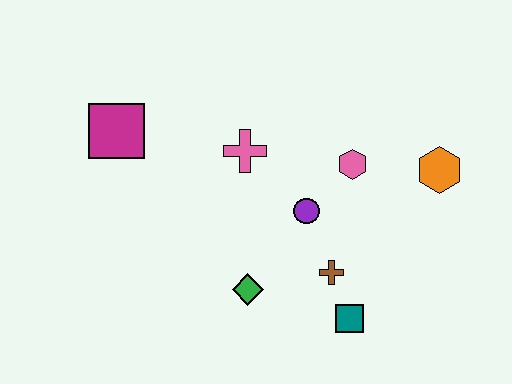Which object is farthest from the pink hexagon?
The magenta square is farthest from the pink hexagon.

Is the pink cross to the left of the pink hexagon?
Yes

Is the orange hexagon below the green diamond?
No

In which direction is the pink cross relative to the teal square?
The pink cross is above the teal square.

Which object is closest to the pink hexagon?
The purple circle is closest to the pink hexagon.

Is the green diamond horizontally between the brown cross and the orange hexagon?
No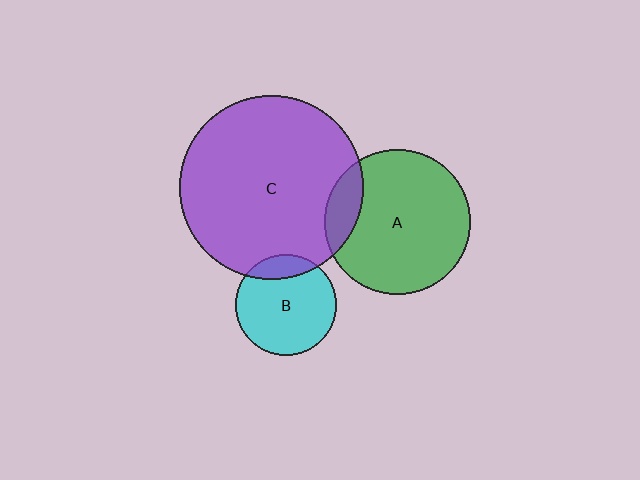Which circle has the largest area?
Circle C (purple).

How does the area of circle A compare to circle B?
Approximately 2.1 times.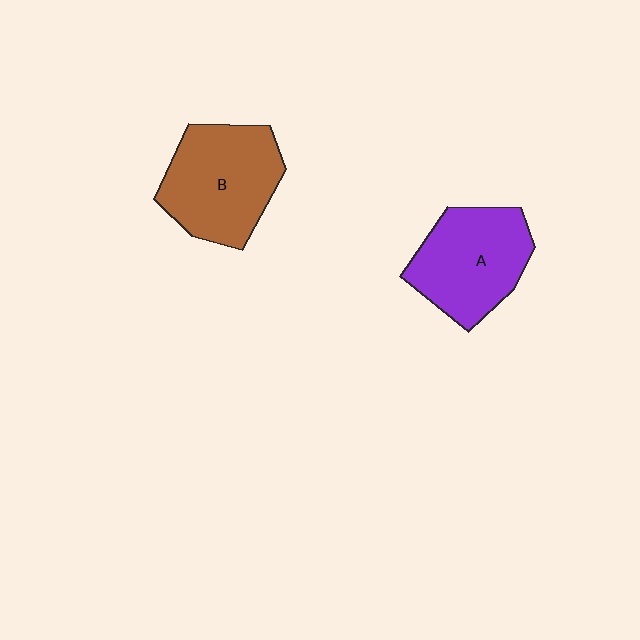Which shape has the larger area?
Shape B (brown).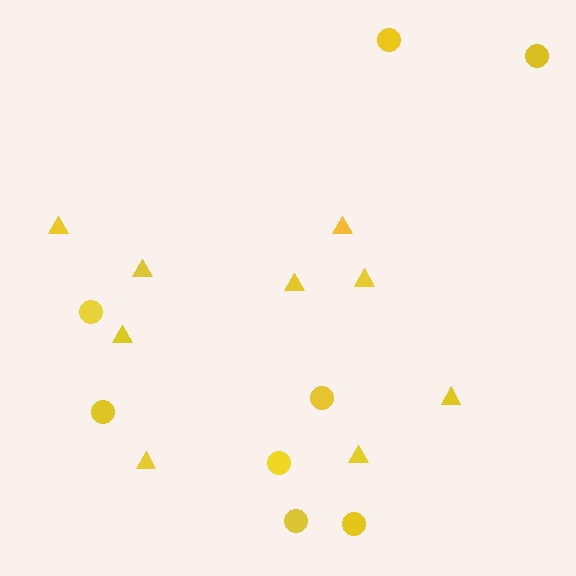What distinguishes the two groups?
There are 2 groups: one group of triangles (9) and one group of circles (8).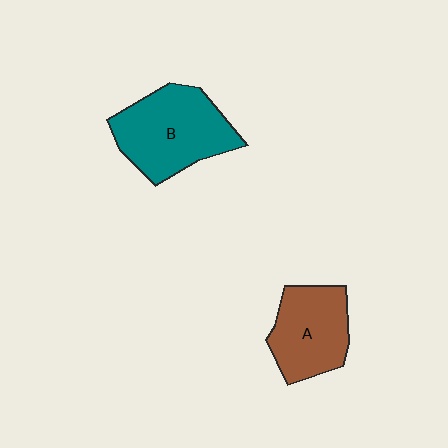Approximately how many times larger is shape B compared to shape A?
Approximately 1.3 times.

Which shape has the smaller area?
Shape A (brown).